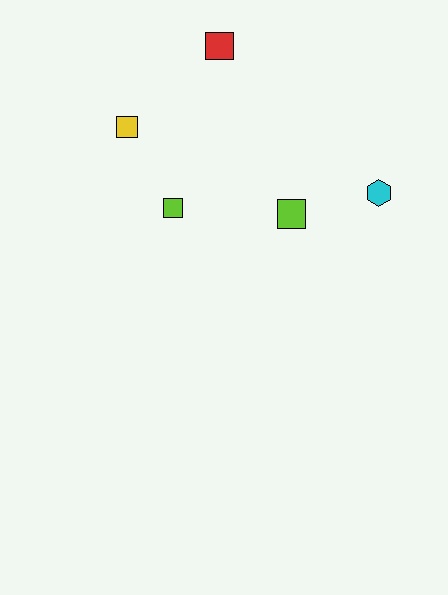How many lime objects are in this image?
There are 2 lime objects.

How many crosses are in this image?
There are no crosses.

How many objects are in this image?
There are 5 objects.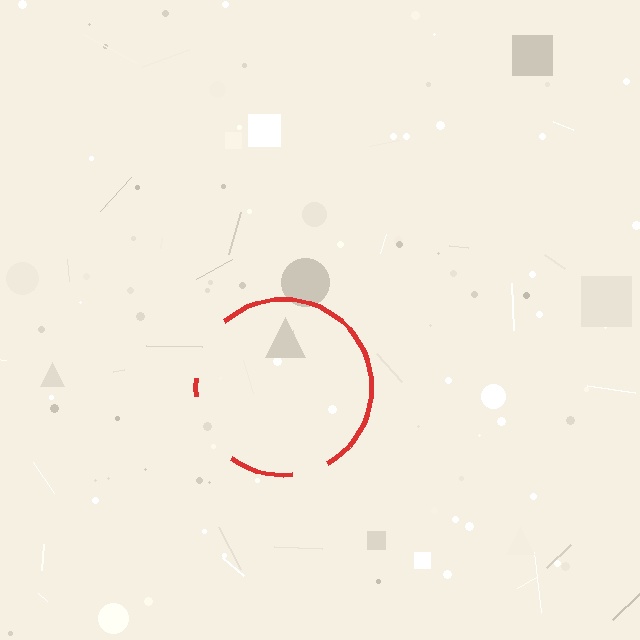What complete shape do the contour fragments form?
The contour fragments form a circle.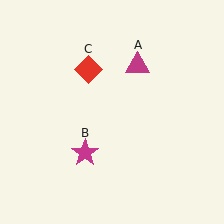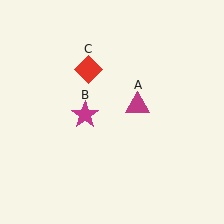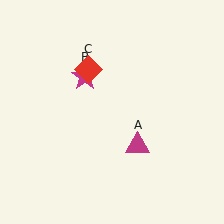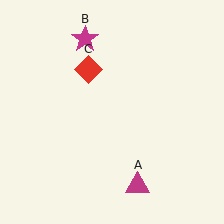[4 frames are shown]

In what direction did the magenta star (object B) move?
The magenta star (object B) moved up.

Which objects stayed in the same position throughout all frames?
Red diamond (object C) remained stationary.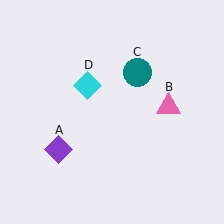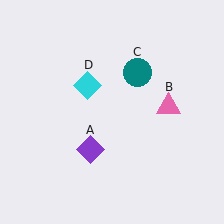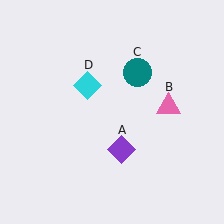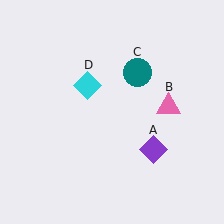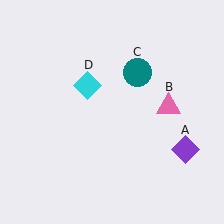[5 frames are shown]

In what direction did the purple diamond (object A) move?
The purple diamond (object A) moved right.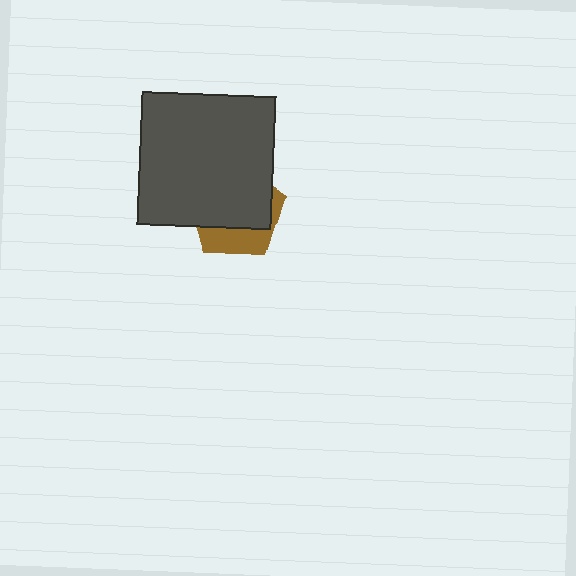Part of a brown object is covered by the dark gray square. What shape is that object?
It is a pentagon.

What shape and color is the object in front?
The object in front is a dark gray square.